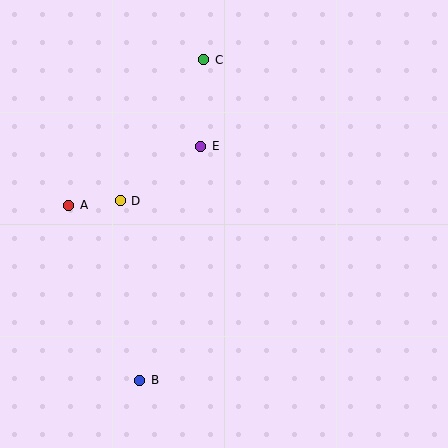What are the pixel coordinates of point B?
Point B is at (140, 380).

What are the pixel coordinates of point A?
Point A is at (68, 205).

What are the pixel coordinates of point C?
Point C is at (204, 60).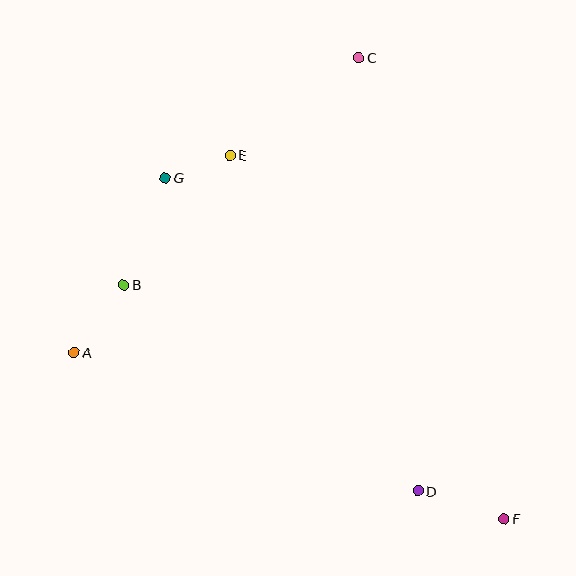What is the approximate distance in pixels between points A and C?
The distance between A and C is approximately 410 pixels.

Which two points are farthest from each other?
Points C and F are farthest from each other.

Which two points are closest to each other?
Points E and G are closest to each other.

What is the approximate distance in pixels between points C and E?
The distance between C and E is approximately 161 pixels.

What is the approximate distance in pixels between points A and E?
The distance between A and E is approximately 252 pixels.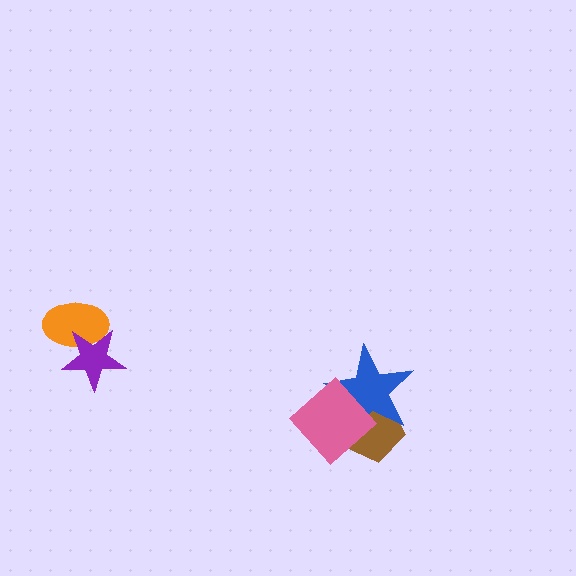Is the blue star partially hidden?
Yes, it is partially covered by another shape.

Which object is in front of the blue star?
The pink diamond is in front of the blue star.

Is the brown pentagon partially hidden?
Yes, it is partially covered by another shape.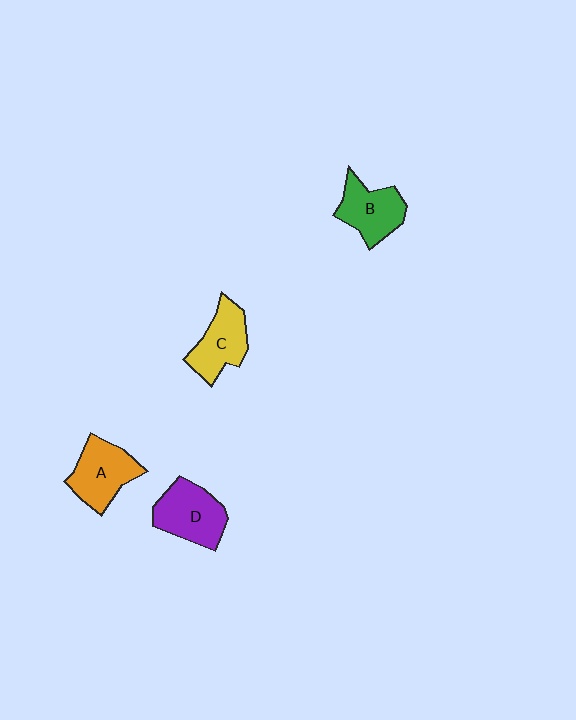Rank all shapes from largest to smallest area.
From largest to smallest: D (purple), A (orange), B (green), C (yellow).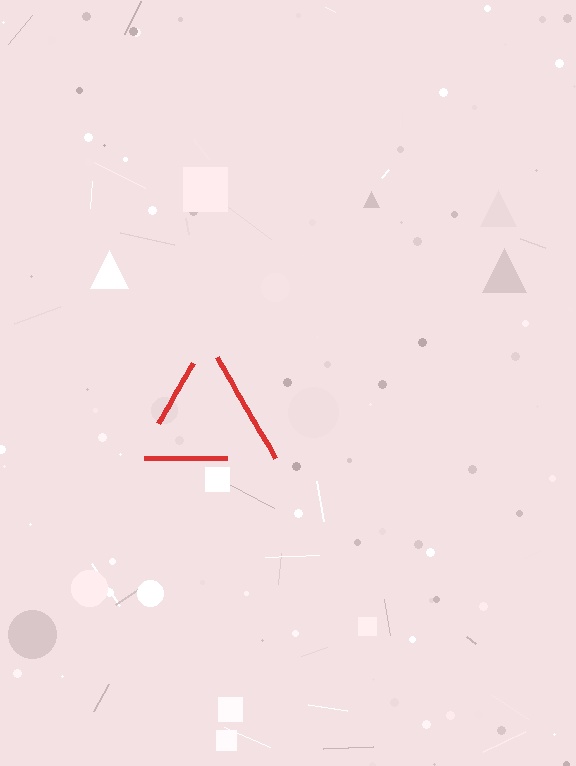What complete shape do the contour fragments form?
The contour fragments form a triangle.